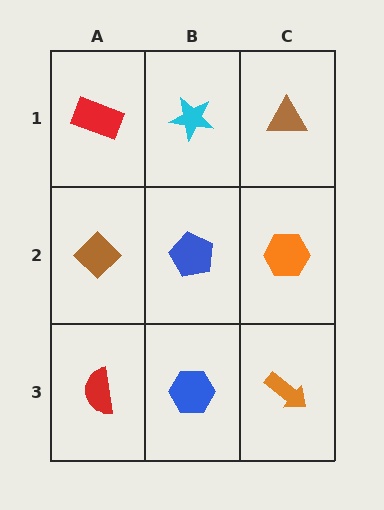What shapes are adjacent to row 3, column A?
A brown diamond (row 2, column A), a blue hexagon (row 3, column B).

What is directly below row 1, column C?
An orange hexagon.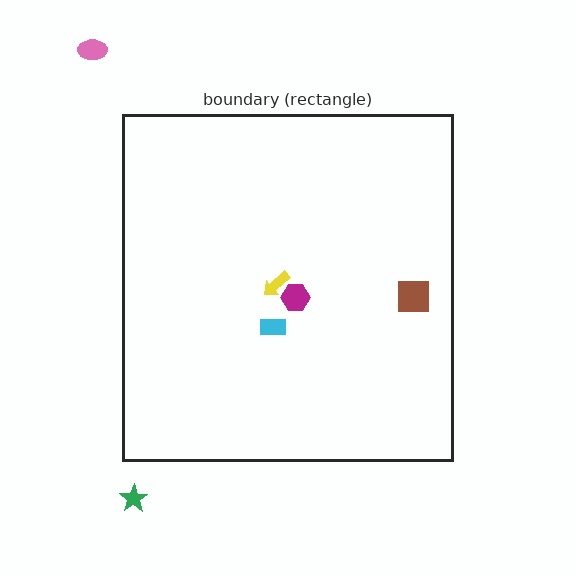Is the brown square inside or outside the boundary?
Inside.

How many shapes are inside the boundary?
4 inside, 2 outside.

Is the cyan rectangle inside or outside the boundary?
Inside.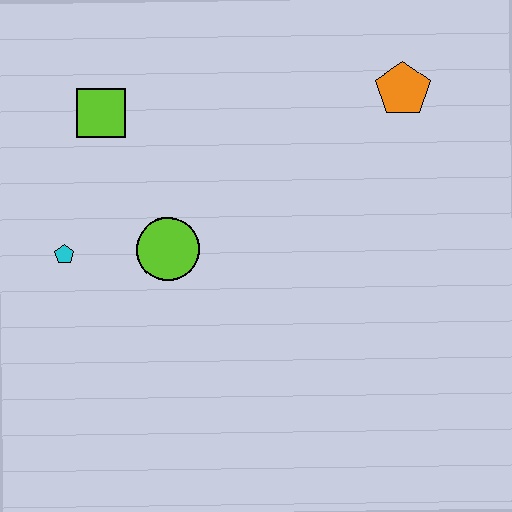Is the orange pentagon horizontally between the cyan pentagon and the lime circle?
No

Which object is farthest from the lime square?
The orange pentagon is farthest from the lime square.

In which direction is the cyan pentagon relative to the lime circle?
The cyan pentagon is to the left of the lime circle.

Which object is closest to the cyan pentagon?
The lime circle is closest to the cyan pentagon.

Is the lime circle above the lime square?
No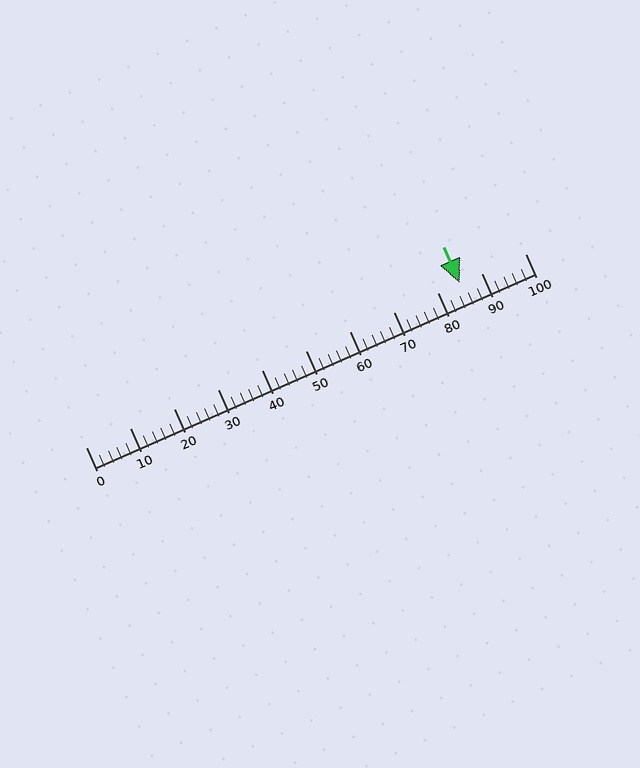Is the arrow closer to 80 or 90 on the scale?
The arrow is closer to 90.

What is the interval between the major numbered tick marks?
The major tick marks are spaced 10 units apart.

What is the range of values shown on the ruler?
The ruler shows values from 0 to 100.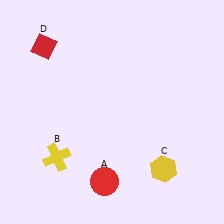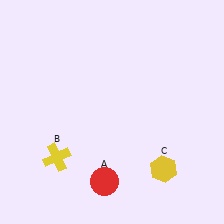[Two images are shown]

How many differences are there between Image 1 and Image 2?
There is 1 difference between the two images.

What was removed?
The red diamond (D) was removed in Image 2.